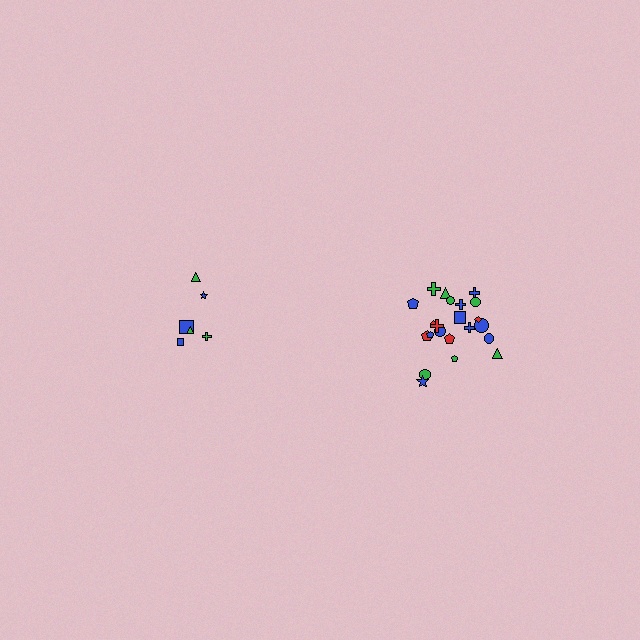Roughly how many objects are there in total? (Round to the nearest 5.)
Roughly 30 objects in total.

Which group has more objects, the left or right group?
The right group.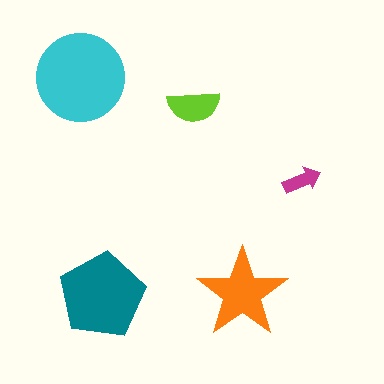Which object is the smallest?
The magenta arrow.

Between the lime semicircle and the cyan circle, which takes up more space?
The cyan circle.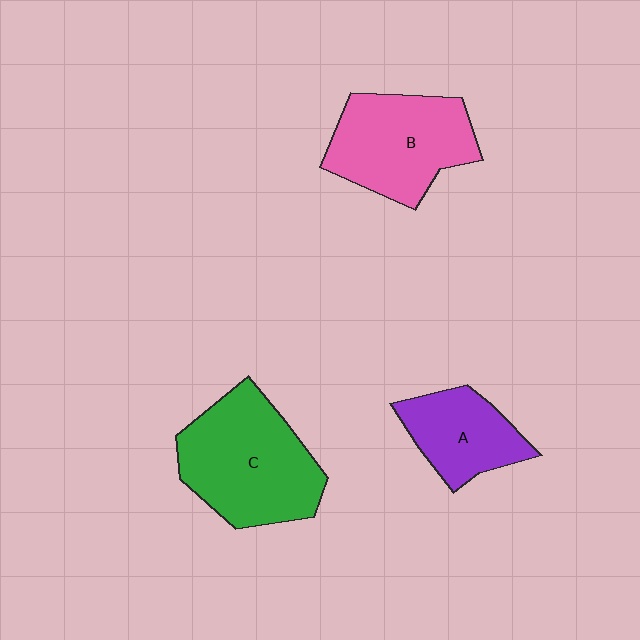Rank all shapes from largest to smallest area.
From largest to smallest: C (green), B (pink), A (purple).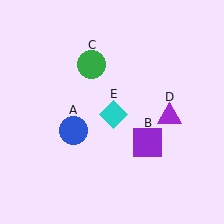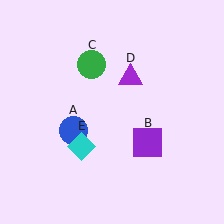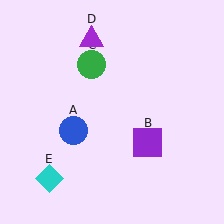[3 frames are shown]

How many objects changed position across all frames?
2 objects changed position: purple triangle (object D), cyan diamond (object E).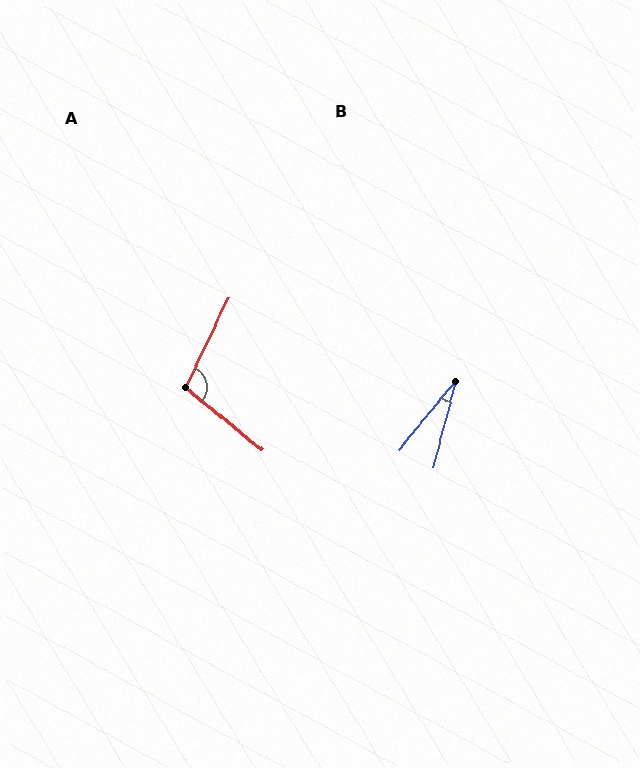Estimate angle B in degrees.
Approximately 25 degrees.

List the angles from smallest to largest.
B (25°), A (103°).